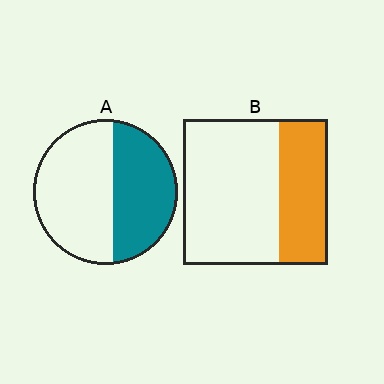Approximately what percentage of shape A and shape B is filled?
A is approximately 45% and B is approximately 35%.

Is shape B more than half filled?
No.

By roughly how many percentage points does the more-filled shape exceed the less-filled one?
By roughly 10 percentage points (A over B).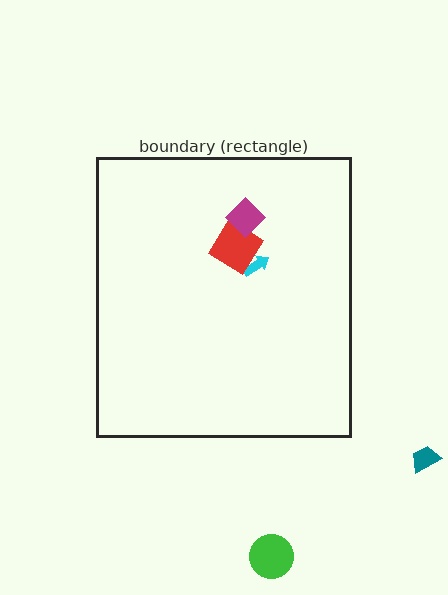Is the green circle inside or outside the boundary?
Outside.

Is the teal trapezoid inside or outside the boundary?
Outside.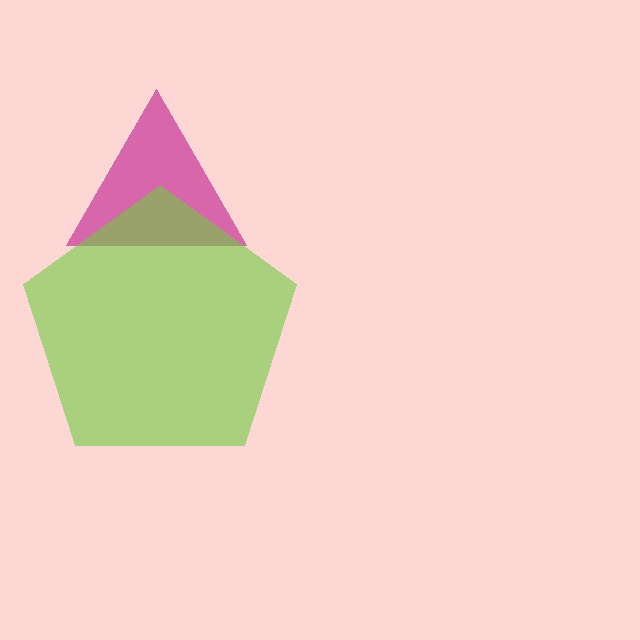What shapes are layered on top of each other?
The layered shapes are: a magenta triangle, a lime pentagon.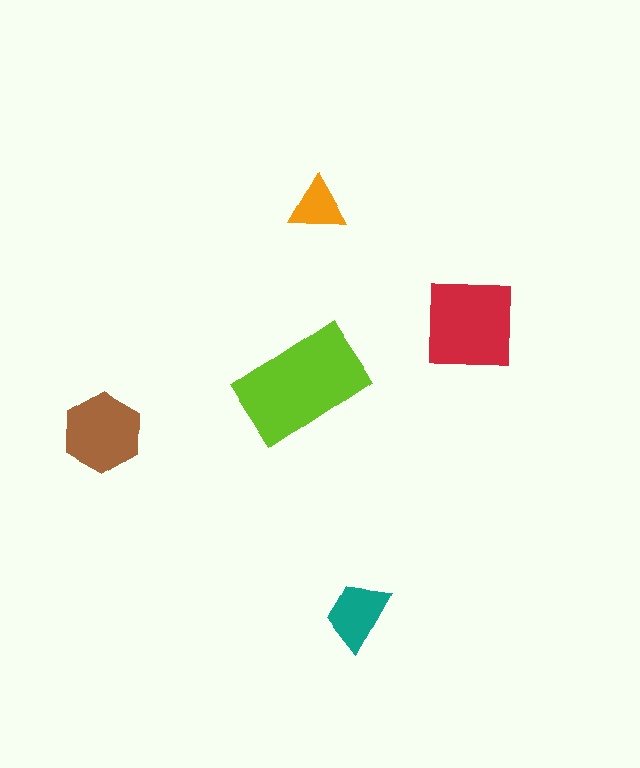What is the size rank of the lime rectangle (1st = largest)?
1st.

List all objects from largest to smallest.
The lime rectangle, the red square, the brown hexagon, the teal trapezoid, the orange triangle.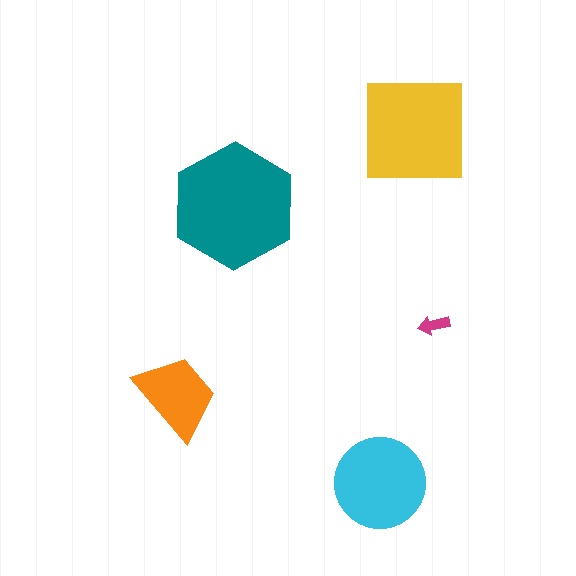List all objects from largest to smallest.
The teal hexagon, the yellow square, the cyan circle, the orange trapezoid, the magenta arrow.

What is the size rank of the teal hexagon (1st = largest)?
1st.